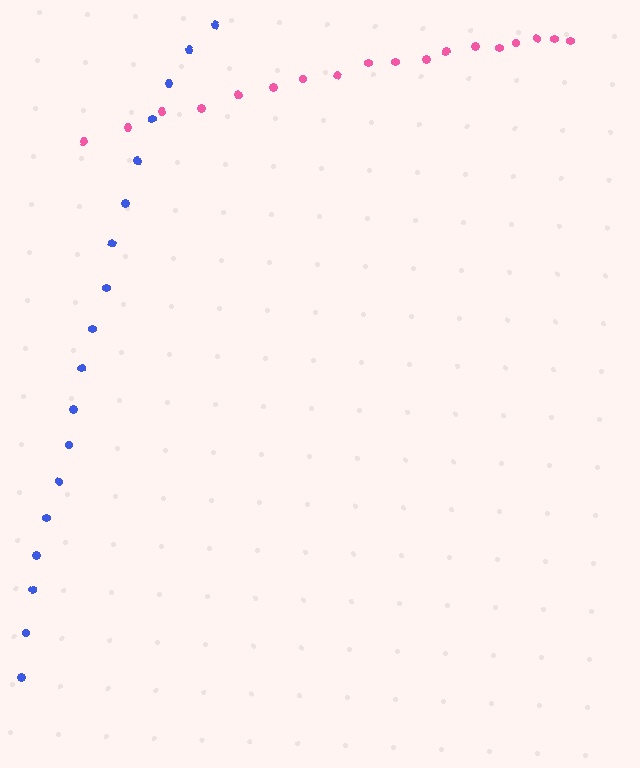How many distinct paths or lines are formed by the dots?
There are 2 distinct paths.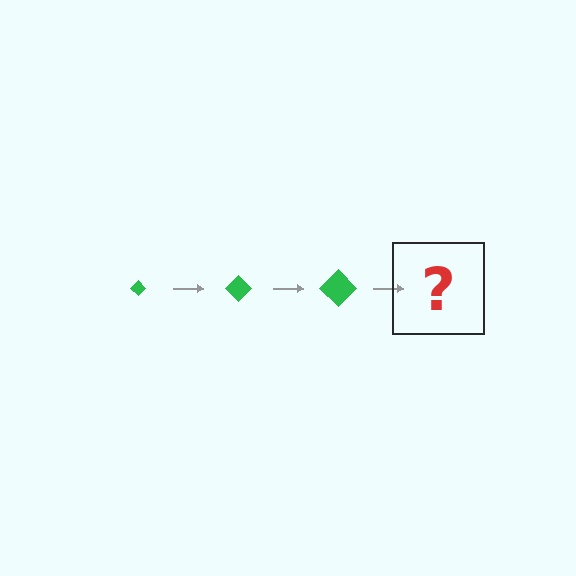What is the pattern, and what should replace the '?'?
The pattern is that the diamond gets progressively larger each step. The '?' should be a green diamond, larger than the previous one.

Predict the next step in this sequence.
The next step is a green diamond, larger than the previous one.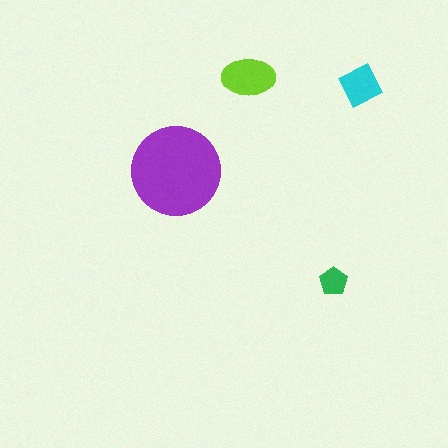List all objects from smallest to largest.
The green pentagon, the cyan diamond, the lime ellipse, the purple circle.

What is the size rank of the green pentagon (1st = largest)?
4th.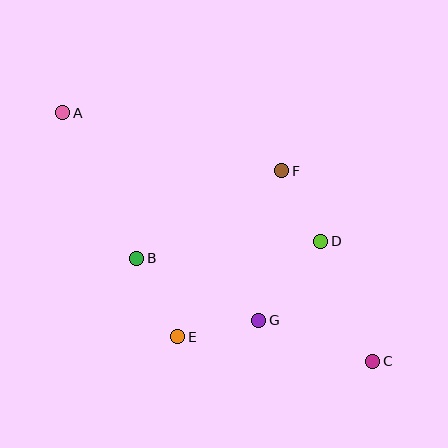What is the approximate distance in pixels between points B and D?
The distance between B and D is approximately 184 pixels.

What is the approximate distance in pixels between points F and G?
The distance between F and G is approximately 151 pixels.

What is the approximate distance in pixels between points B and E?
The distance between B and E is approximately 88 pixels.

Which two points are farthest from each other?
Points A and C are farthest from each other.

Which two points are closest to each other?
Points D and F are closest to each other.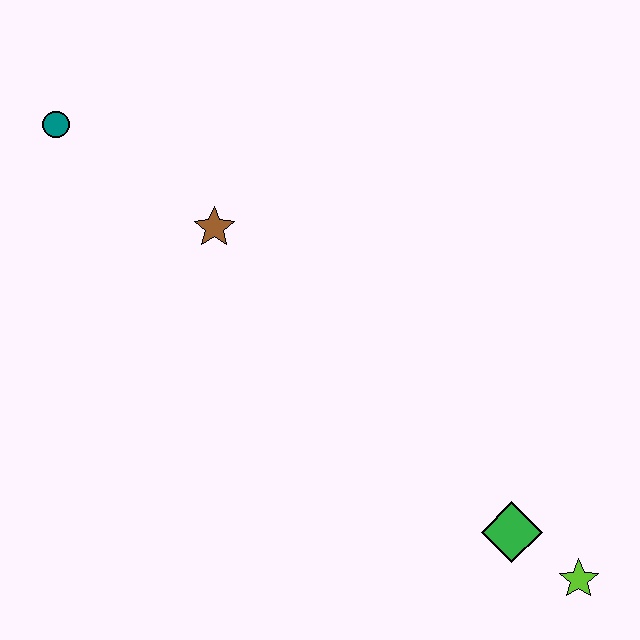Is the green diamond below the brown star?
Yes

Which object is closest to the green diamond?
The lime star is closest to the green diamond.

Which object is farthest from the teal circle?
The lime star is farthest from the teal circle.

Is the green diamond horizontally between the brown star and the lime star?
Yes